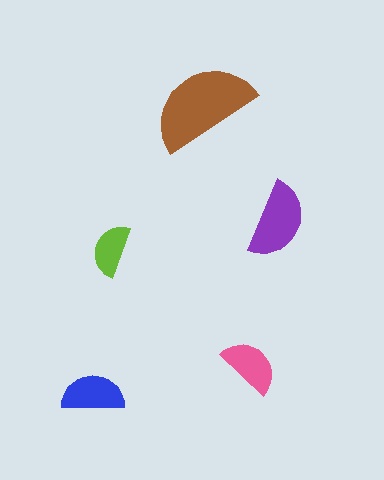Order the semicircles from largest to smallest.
the brown one, the purple one, the blue one, the pink one, the lime one.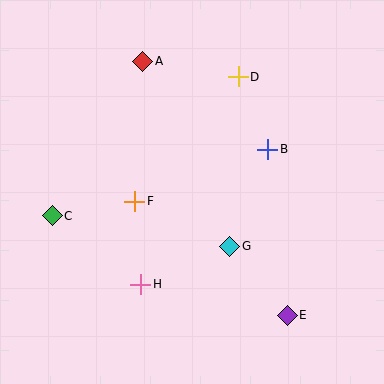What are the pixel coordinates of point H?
Point H is at (141, 284).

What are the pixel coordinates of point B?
Point B is at (268, 149).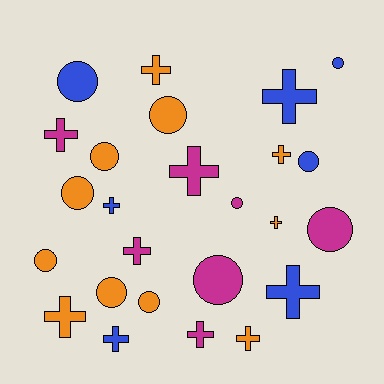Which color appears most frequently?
Orange, with 11 objects.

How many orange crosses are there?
There are 5 orange crosses.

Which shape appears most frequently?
Cross, with 13 objects.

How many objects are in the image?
There are 25 objects.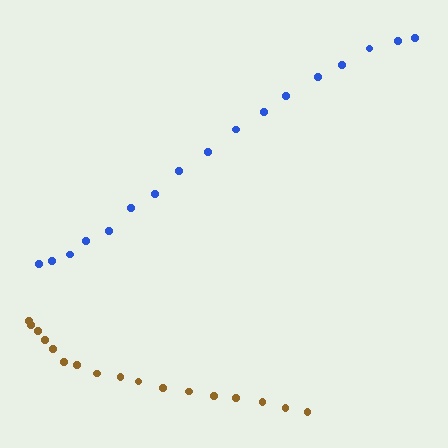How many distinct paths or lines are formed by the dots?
There are 2 distinct paths.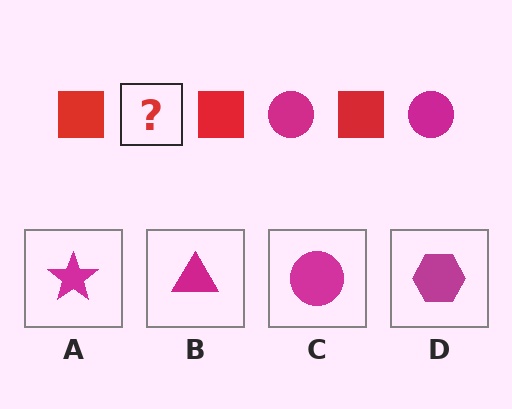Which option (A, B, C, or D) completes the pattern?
C.